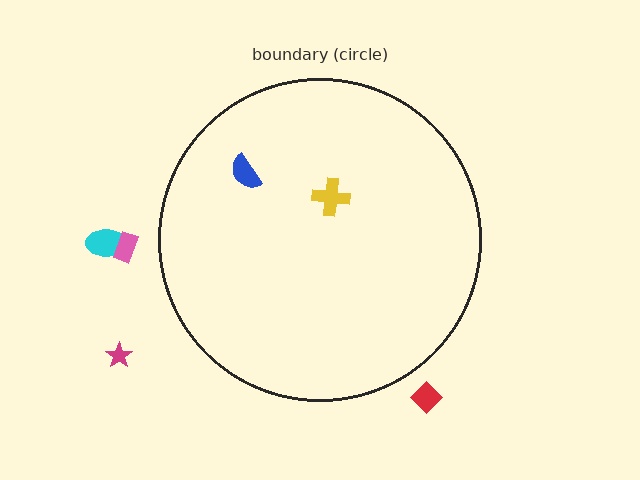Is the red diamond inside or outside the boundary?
Outside.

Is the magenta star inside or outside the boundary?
Outside.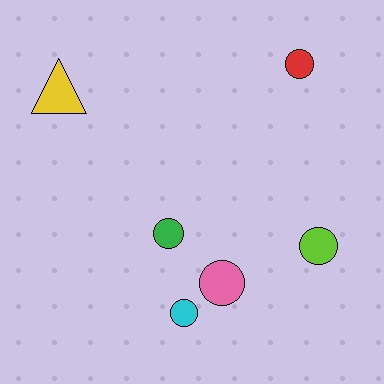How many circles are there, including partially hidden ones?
There are 5 circles.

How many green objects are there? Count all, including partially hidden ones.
There is 1 green object.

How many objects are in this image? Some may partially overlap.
There are 6 objects.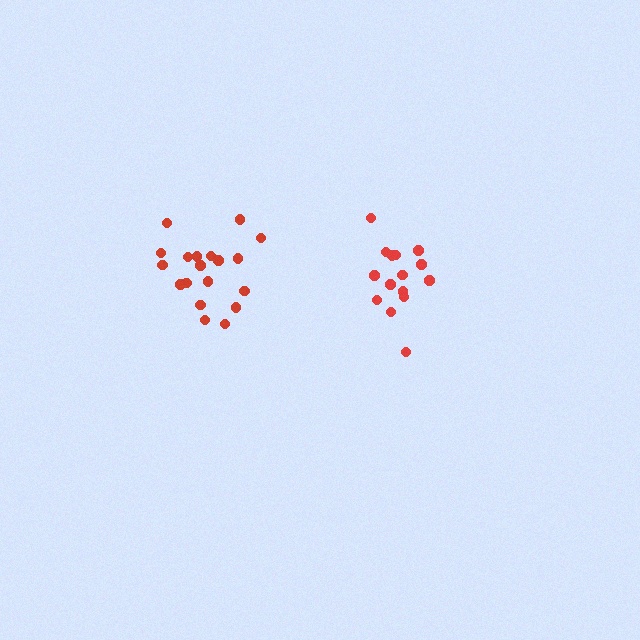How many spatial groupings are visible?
There are 2 spatial groupings.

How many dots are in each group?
Group 1: 19 dots, Group 2: 15 dots (34 total).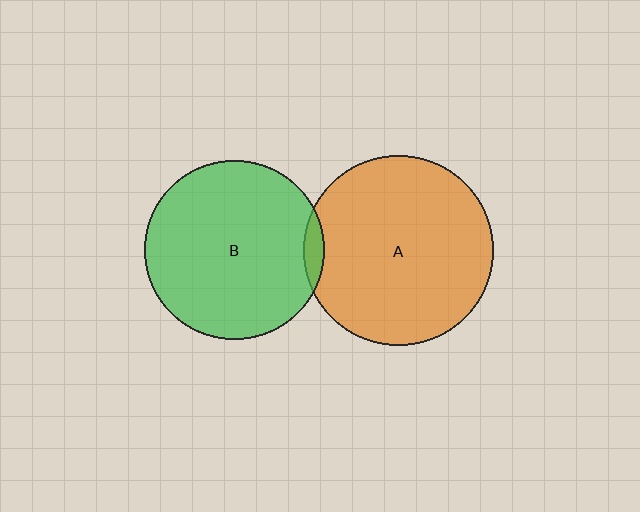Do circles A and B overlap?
Yes.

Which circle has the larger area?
Circle A (orange).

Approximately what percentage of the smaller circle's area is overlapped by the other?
Approximately 5%.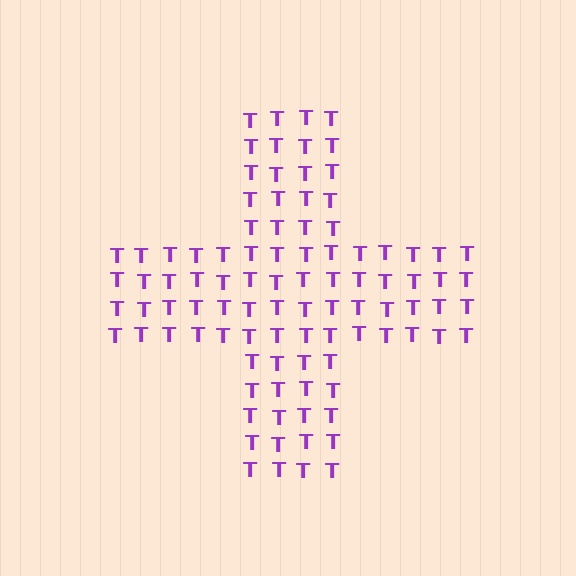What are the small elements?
The small elements are letter T's.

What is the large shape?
The large shape is a cross.